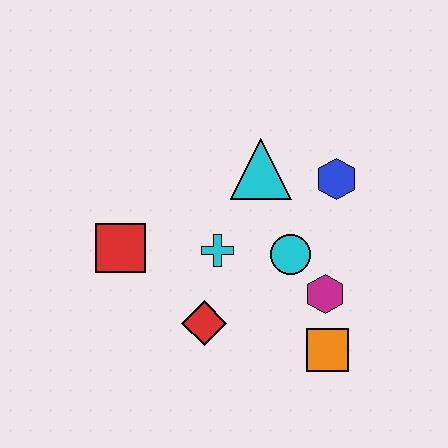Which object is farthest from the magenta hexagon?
The red square is farthest from the magenta hexagon.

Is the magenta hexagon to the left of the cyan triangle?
No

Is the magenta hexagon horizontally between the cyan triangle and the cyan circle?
No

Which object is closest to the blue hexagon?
The cyan triangle is closest to the blue hexagon.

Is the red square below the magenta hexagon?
No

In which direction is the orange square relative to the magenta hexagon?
The orange square is below the magenta hexagon.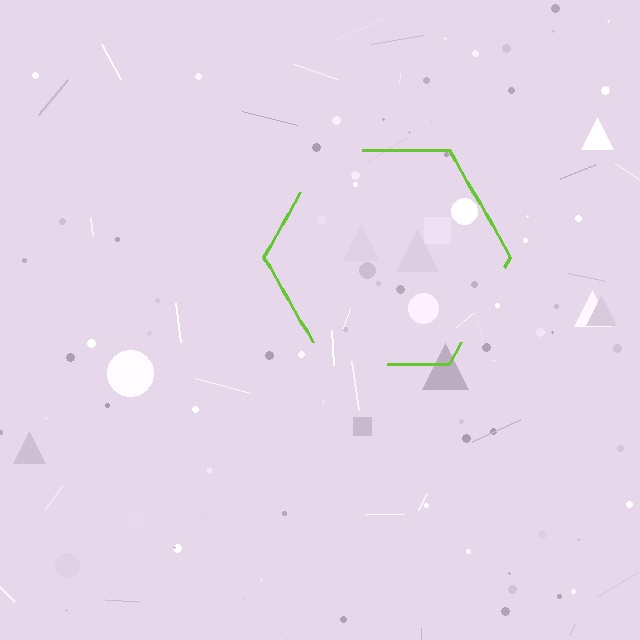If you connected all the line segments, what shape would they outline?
They would outline a hexagon.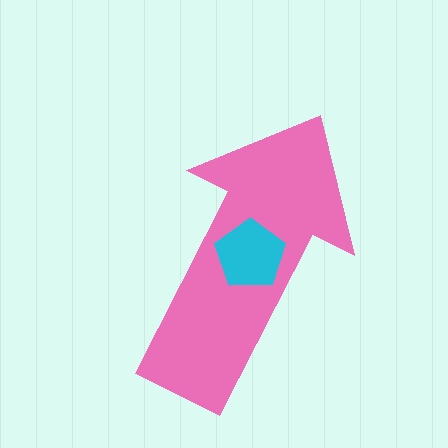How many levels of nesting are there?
2.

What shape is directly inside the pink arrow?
The cyan pentagon.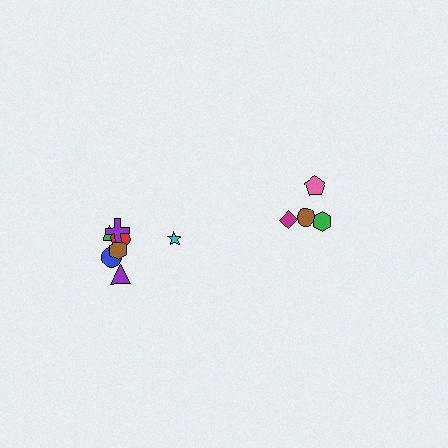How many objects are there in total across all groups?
There are 11 objects.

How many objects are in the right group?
There are 4 objects.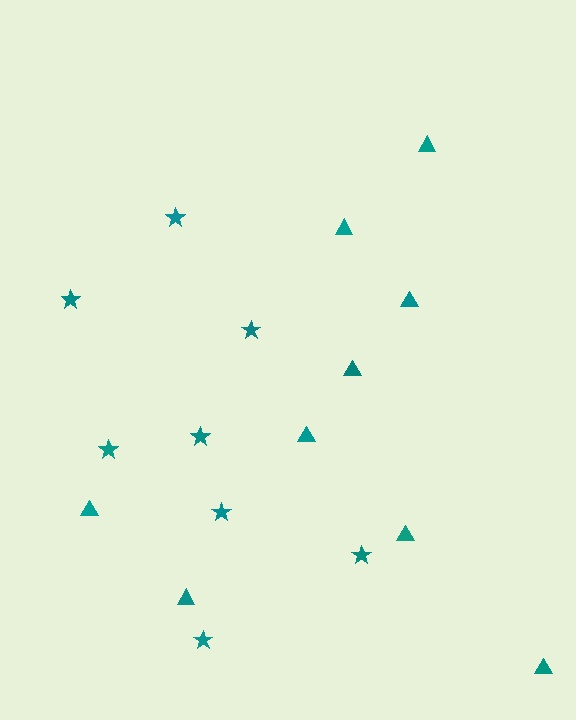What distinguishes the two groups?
There are 2 groups: one group of triangles (9) and one group of stars (8).